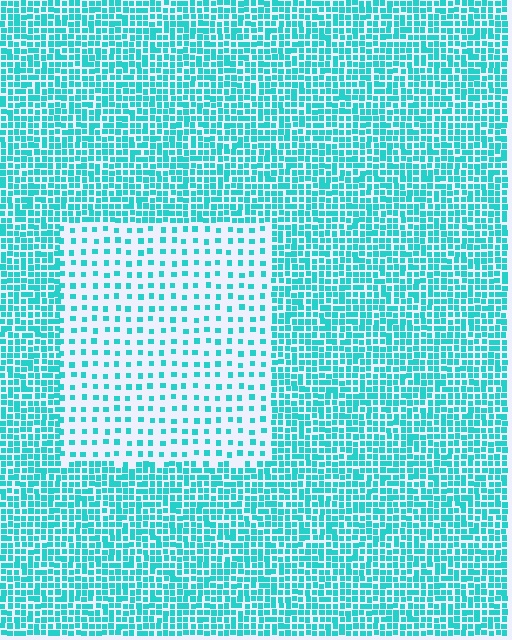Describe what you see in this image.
The image contains small cyan elements arranged at two different densities. A rectangle-shaped region is visible where the elements are less densely packed than the surrounding area.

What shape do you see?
I see a rectangle.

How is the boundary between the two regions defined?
The boundary is defined by a change in element density (approximately 2.7x ratio). All elements are the same color, size, and shape.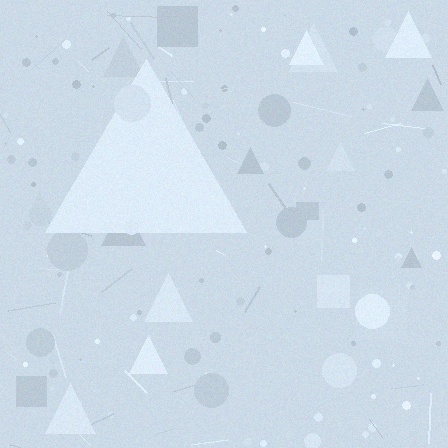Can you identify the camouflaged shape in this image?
The camouflaged shape is a triangle.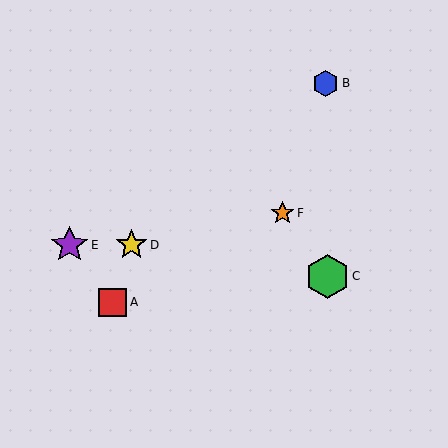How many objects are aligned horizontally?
2 objects (D, E) are aligned horizontally.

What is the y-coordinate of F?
Object F is at y≈213.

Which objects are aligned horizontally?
Objects D, E are aligned horizontally.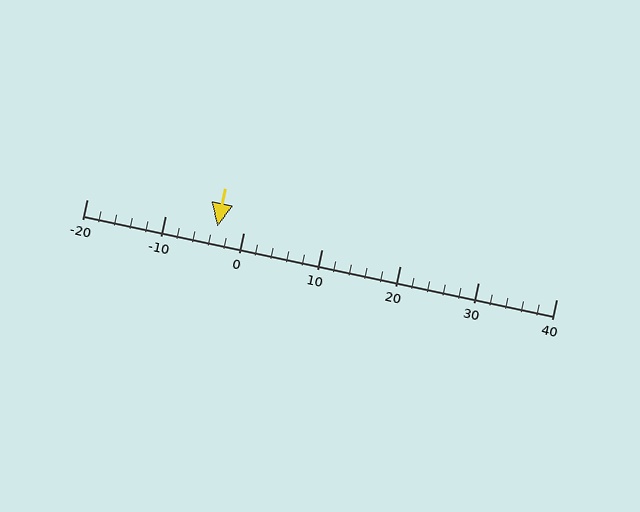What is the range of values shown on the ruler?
The ruler shows values from -20 to 40.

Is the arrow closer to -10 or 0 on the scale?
The arrow is closer to 0.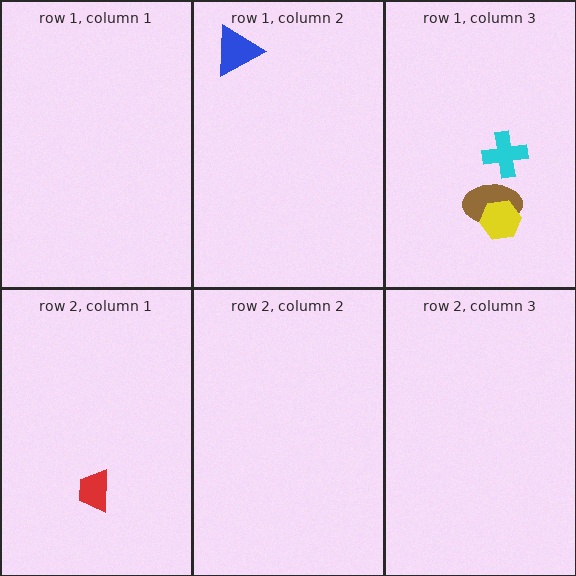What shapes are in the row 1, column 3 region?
The cyan cross, the brown ellipse, the yellow hexagon.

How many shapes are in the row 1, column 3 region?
3.